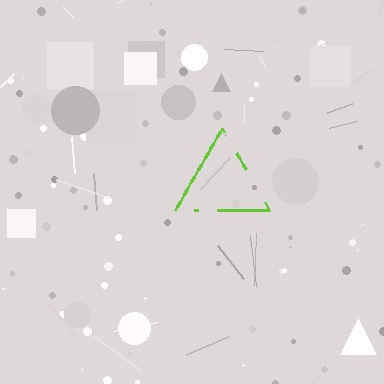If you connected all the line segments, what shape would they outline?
They would outline a triangle.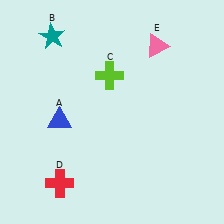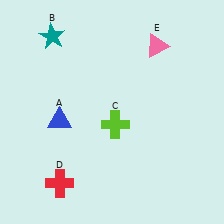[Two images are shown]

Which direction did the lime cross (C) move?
The lime cross (C) moved down.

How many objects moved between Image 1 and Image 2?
1 object moved between the two images.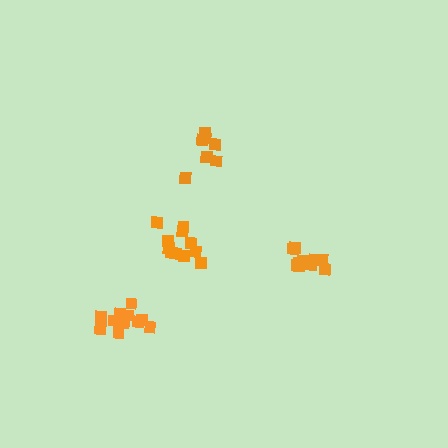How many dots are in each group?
Group 1: 11 dots, Group 2: 7 dots, Group 3: 11 dots, Group 4: 13 dots (42 total).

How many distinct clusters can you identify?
There are 4 distinct clusters.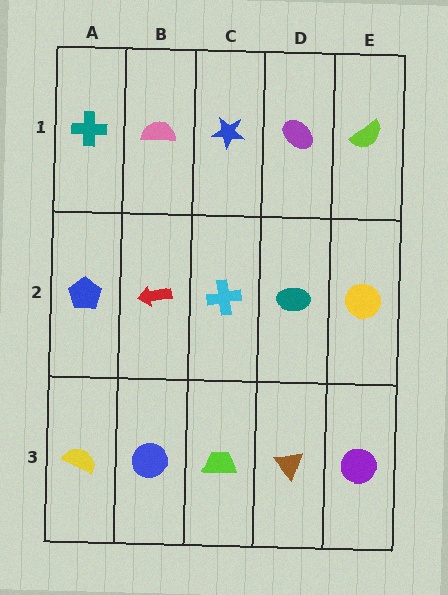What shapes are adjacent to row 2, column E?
A lime semicircle (row 1, column E), a purple circle (row 3, column E), a teal ellipse (row 2, column D).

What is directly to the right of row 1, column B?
A blue star.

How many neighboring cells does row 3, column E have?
2.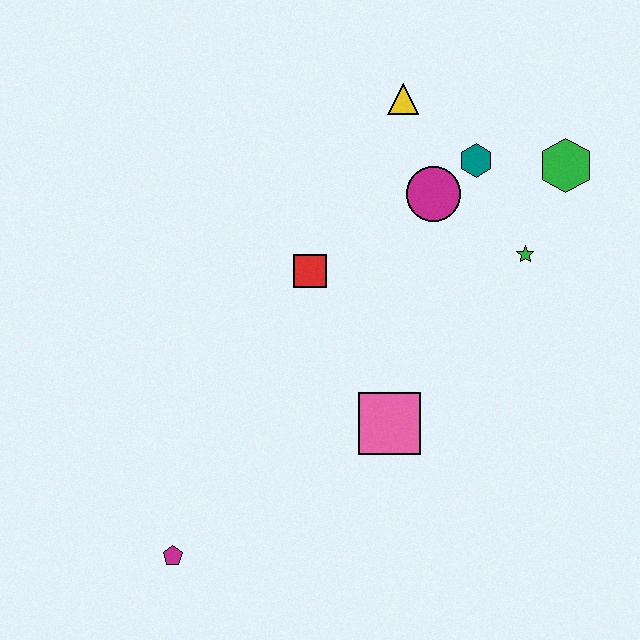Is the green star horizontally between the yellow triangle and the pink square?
No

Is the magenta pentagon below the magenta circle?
Yes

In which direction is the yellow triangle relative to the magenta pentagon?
The yellow triangle is above the magenta pentagon.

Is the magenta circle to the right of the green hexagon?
No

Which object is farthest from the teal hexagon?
The magenta pentagon is farthest from the teal hexagon.